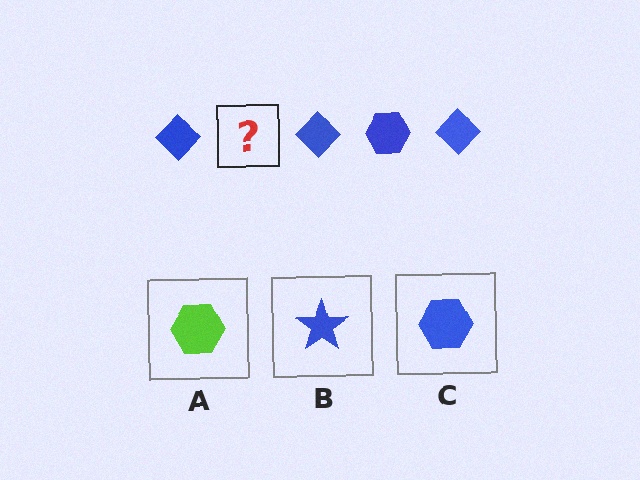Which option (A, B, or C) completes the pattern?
C.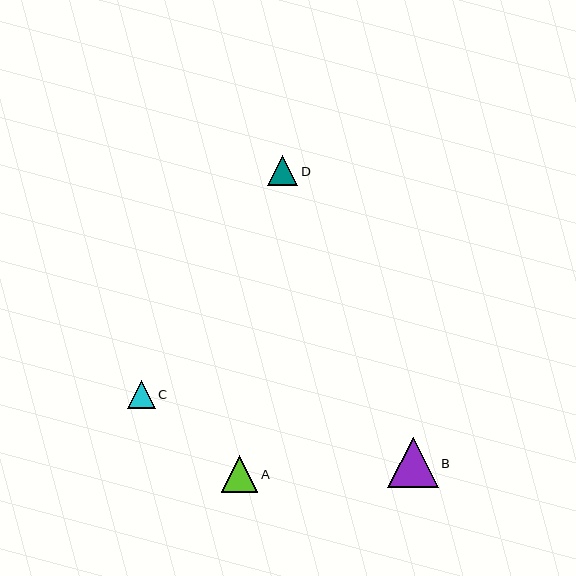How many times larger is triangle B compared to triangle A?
Triangle B is approximately 1.4 times the size of triangle A.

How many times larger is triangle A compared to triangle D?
Triangle A is approximately 1.2 times the size of triangle D.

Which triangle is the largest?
Triangle B is the largest with a size of approximately 50 pixels.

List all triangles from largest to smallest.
From largest to smallest: B, A, D, C.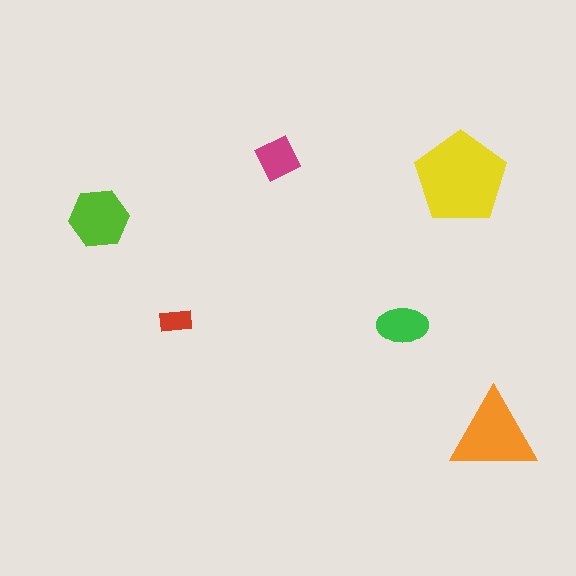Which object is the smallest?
The red rectangle.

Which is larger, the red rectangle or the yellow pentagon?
The yellow pentagon.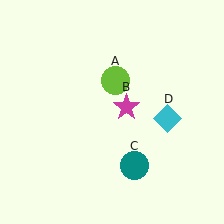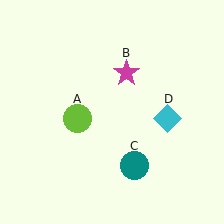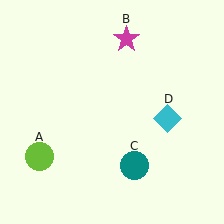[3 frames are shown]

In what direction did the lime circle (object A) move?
The lime circle (object A) moved down and to the left.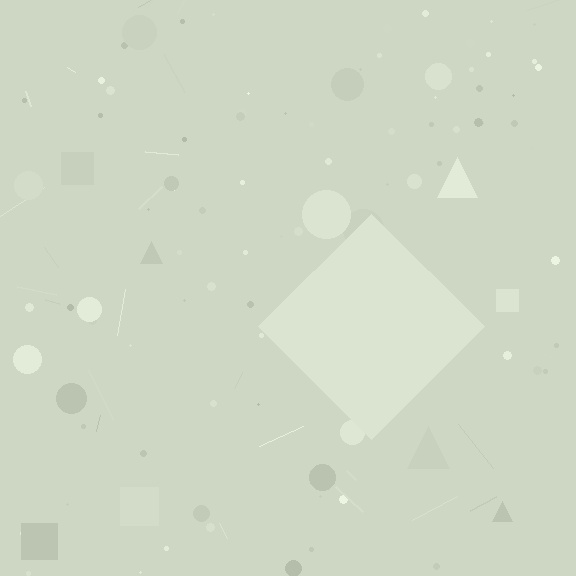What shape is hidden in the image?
A diamond is hidden in the image.